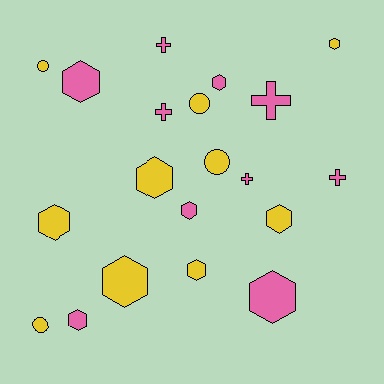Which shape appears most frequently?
Hexagon, with 11 objects.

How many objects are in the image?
There are 20 objects.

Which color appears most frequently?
Yellow, with 10 objects.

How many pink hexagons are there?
There are 5 pink hexagons.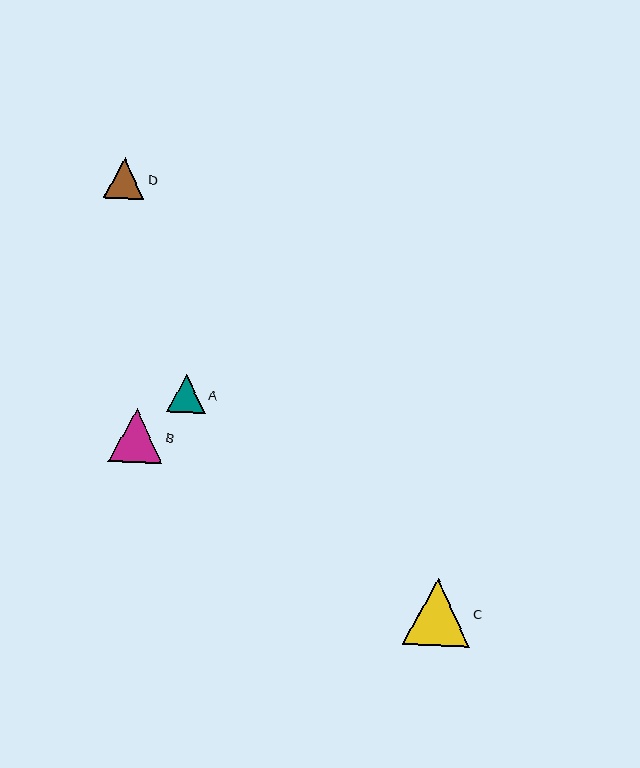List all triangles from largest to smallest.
From largest to smallest: C, B, D, A.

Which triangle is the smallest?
Triangle A is the smallest with a size of approximately 38 pixels.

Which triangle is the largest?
Triangle C is the largest with a size of approximately 66 pixels.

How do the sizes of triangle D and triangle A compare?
Triangle D and triangle A are approximately the same size.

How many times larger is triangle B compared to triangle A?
Triangle B is approximately 1.4 times the size of triangle A.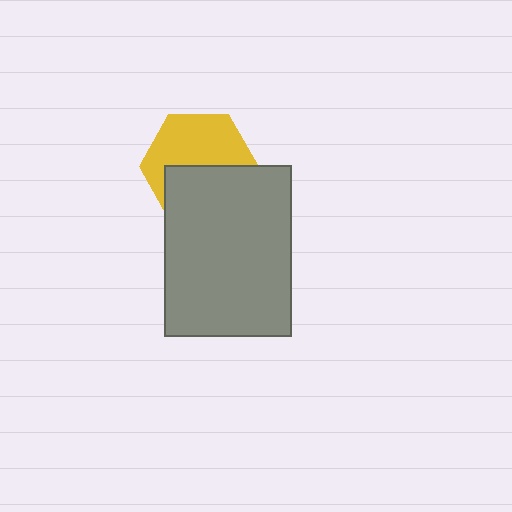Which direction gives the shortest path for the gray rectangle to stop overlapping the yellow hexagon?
Moving down gives the shortest separation.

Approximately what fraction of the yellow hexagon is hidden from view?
Roughly 45% of the yellow hexagon is hidden behind the gray rectangle.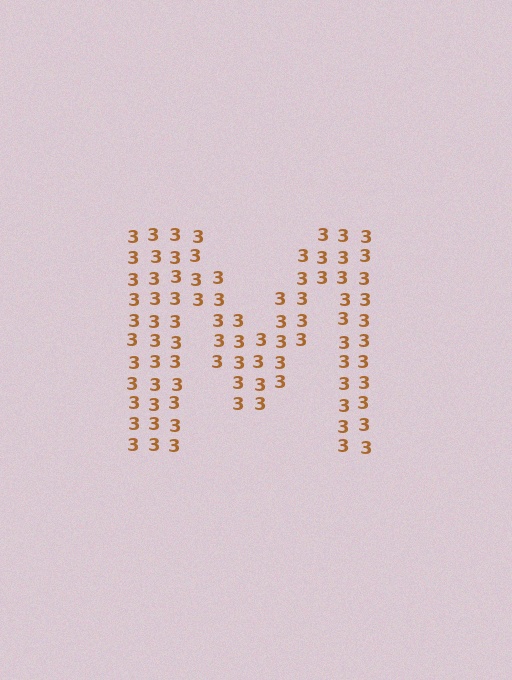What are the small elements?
The small elements are digit 3's.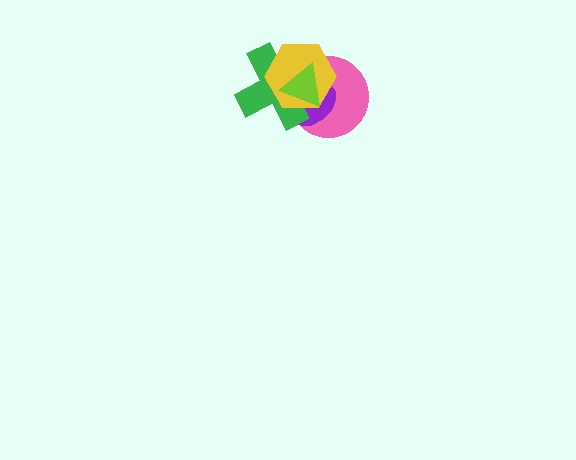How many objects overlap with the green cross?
4 objects overlap with the green cross.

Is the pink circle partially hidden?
Yes, it is partially covered by another shape.